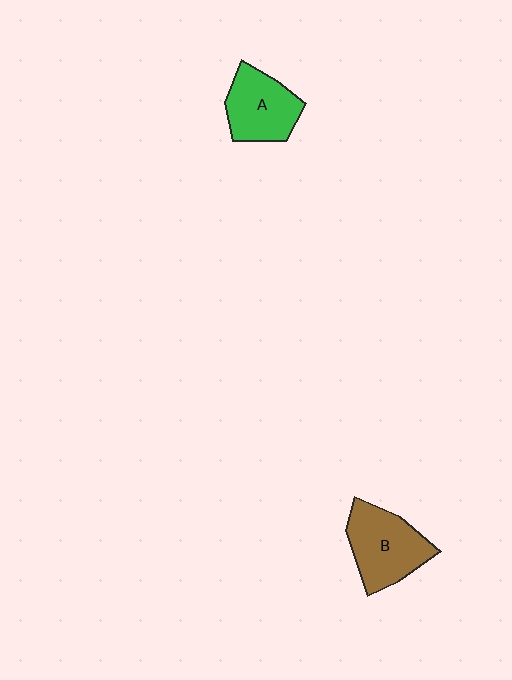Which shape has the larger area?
Shape B (brown).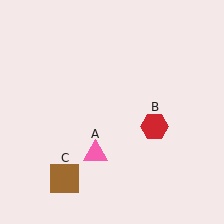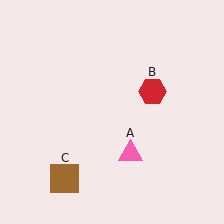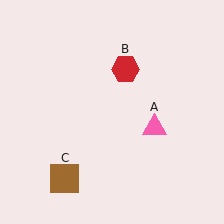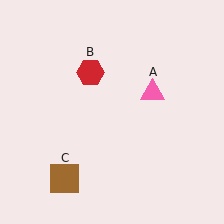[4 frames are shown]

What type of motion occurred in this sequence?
The pink triangle (object A), red hexagon (object B) rotated counterclockwise around the center of the scene.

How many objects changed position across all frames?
2 objects changed position: pink triangle (object A), red hexagon (object B).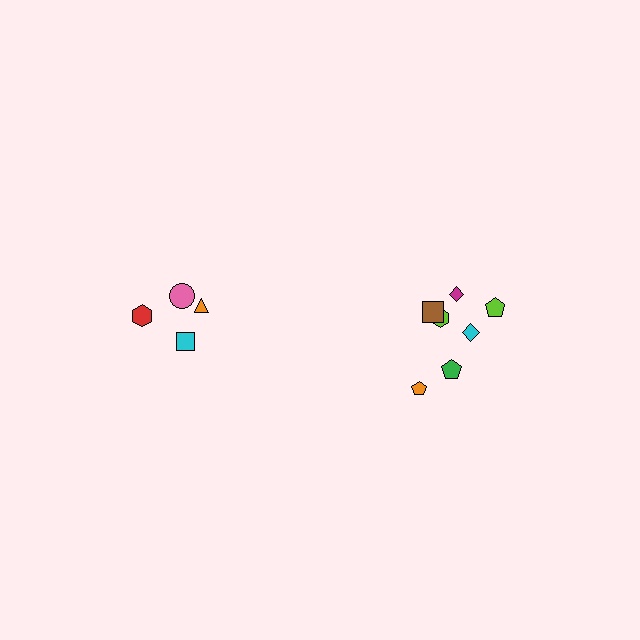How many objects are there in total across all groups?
There are 11 objects.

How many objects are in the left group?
There are 4 objects.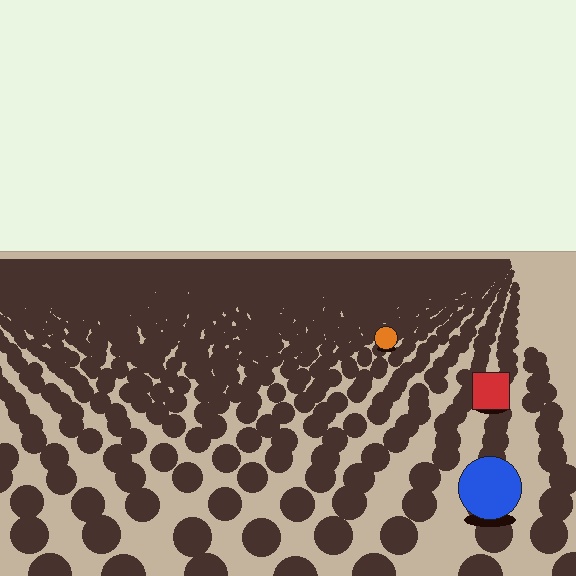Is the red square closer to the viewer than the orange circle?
Yes. The red square is closer — you can tell from the texture gradient: the ground texture is coarser near it.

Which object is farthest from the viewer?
The orange circle is farthest from the viewer. It appears smaller and the ground texture around it is denser.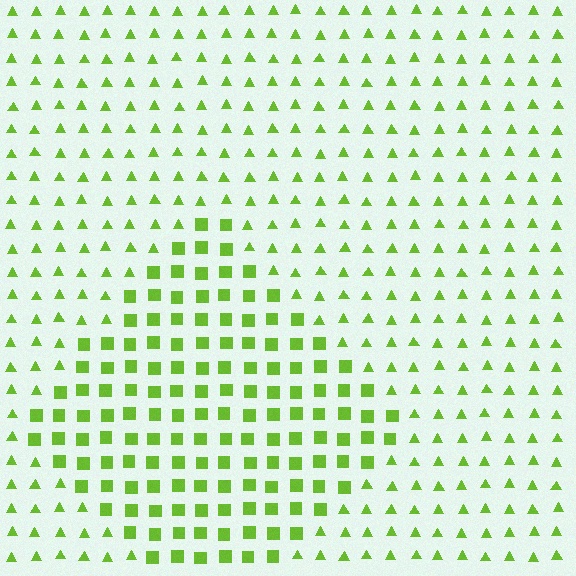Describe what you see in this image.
The image is filled with small lime elements arranged in a uniform grid. A diamond-shaped region contains squares, while the surrounding area contains triangles. The boundary is defined purely by the change in element shape.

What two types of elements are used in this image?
The image uses squares inside the diamond region and triangles outside it.